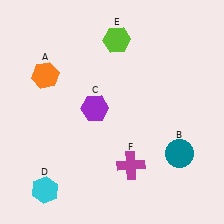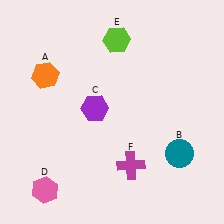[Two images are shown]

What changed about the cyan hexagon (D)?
In Image 1, D is cyan. In Image 2, it changed to pink.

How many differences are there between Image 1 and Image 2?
There is 1 difference between the two images.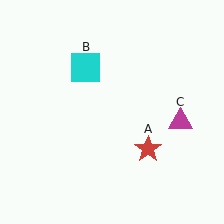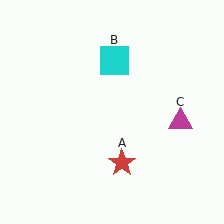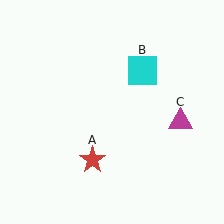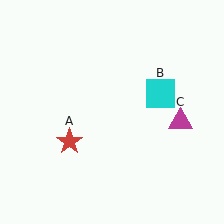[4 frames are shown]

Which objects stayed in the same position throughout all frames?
Magenta triangle (object C) remained stationary.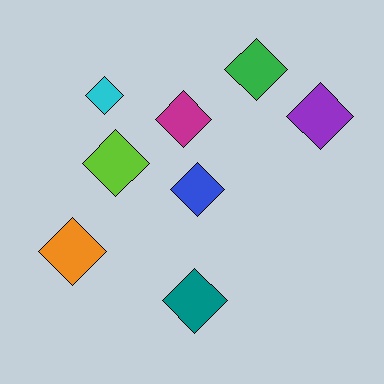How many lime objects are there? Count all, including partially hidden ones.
There is 1 lime object.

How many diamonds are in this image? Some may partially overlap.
There are 8 diamonds.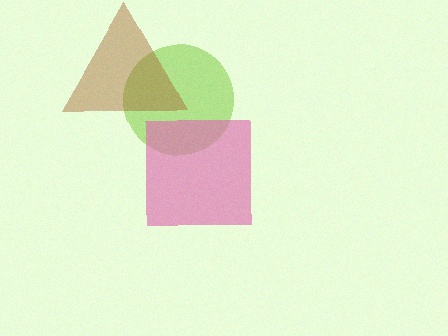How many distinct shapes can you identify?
There are 3 distinct shapes: a lime circle, a brown triangle, a pink square.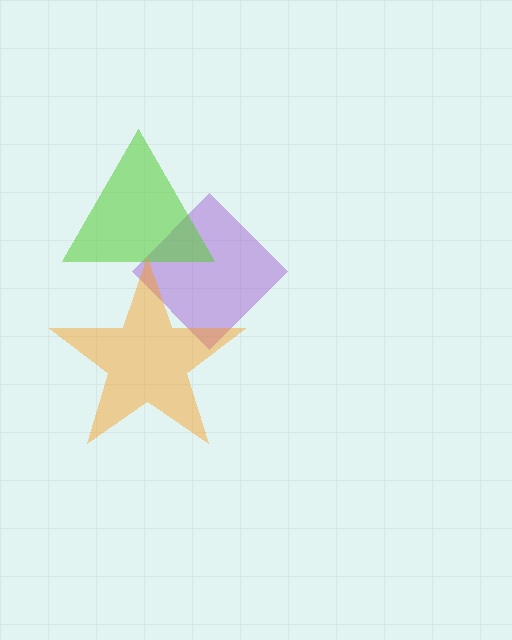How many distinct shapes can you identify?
There are 3 distinct shapes: a purple diamond, a lime triangle, an orange star.